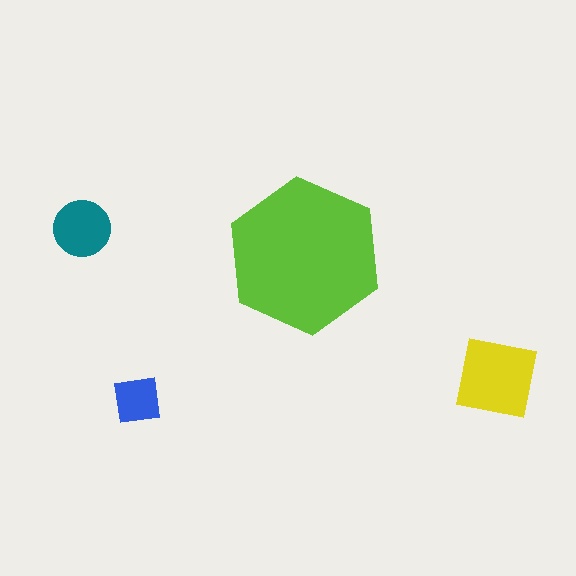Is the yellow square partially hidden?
No, the yellow square is fully visible.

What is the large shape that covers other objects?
A lime hexagon.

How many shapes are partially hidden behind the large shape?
0 shapes are partially hidden.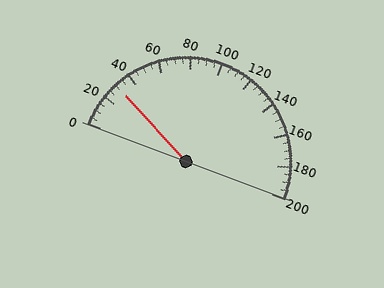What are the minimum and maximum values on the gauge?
The gauge ranges from 0 to 200.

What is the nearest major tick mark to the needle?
The nearest major tick mark is 40.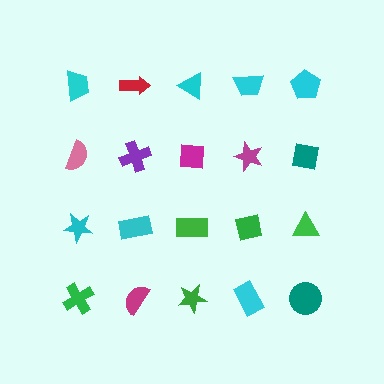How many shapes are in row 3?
5 shapes.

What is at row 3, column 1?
A cyan star.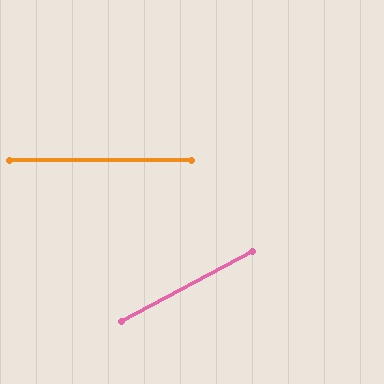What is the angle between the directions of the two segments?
Approximately 28 degrees.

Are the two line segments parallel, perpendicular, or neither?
Neither parallel nor perpendicular — they differ by about 28°.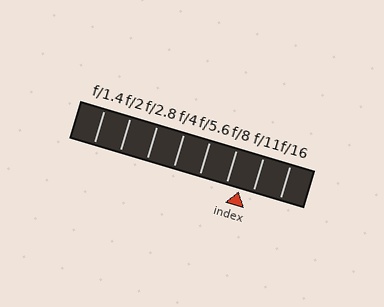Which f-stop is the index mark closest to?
The index mark is closest to f/8.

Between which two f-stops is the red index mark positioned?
The index mark is between f/8 and f/11.